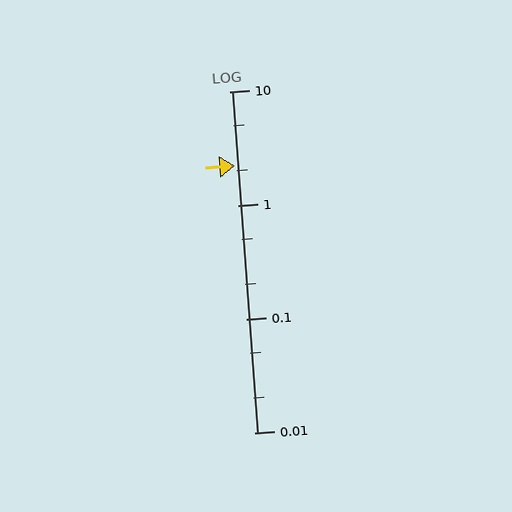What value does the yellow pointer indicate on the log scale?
The pointer indicates approximately 2.2.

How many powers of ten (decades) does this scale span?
The scale spans 3 decades, from 0.01 to 10.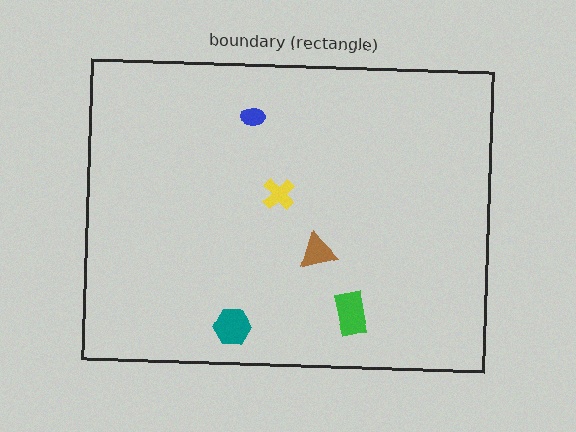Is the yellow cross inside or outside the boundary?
Inside.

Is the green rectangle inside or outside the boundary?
Inside.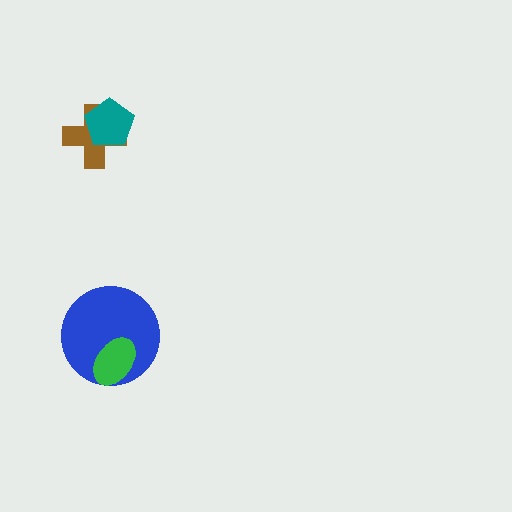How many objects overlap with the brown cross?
1 object overlaps with the brown cross.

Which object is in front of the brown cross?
The teal pentagon is in front of the brown cross.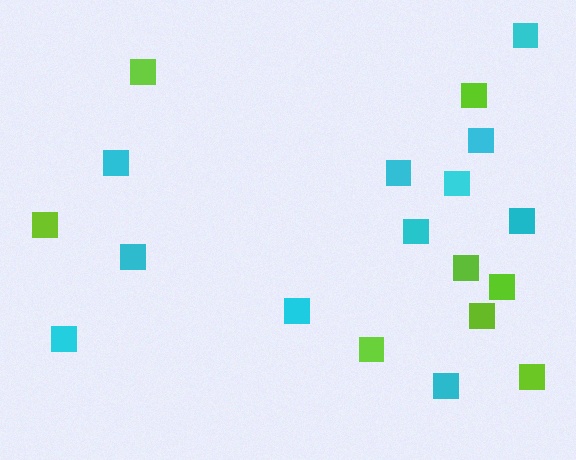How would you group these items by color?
There are 2 groups: one group of cyan squares (11) and one group of lime squares (8).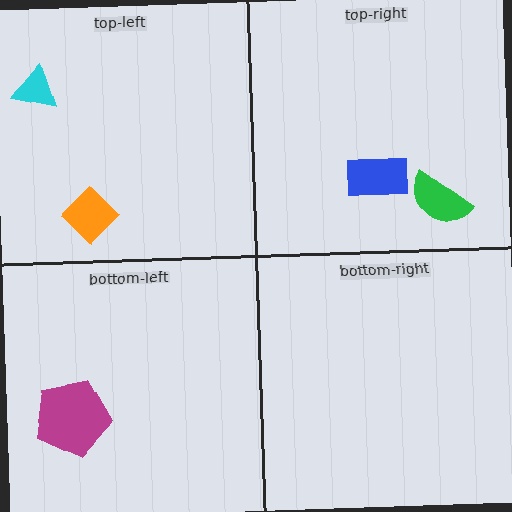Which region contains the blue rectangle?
The top-right region.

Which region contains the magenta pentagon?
The bottom-left region.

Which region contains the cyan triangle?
The top-left region.